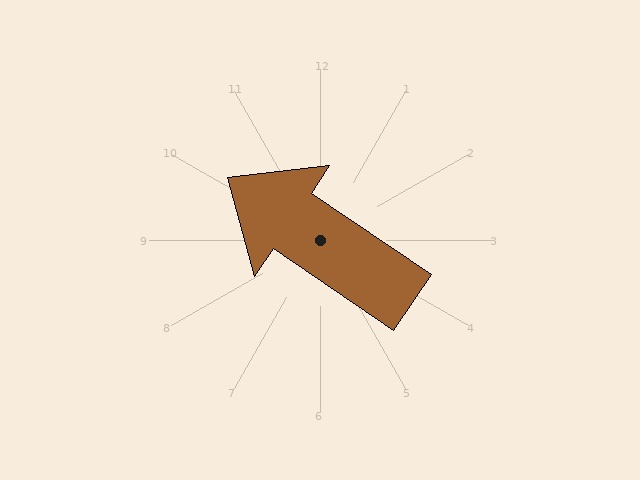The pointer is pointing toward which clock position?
Roughly 10 o'clock.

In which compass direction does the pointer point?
Northwest.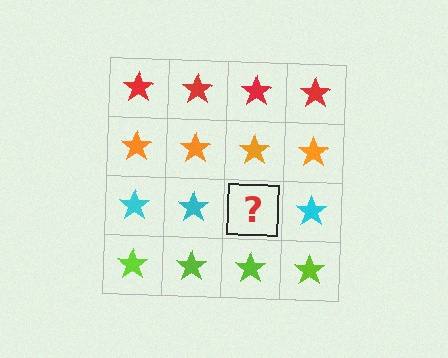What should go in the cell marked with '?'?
The missing cell should contain a cyan star.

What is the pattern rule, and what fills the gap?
The rule is that each row has a consistent color. The gap should be filled with a cyan star.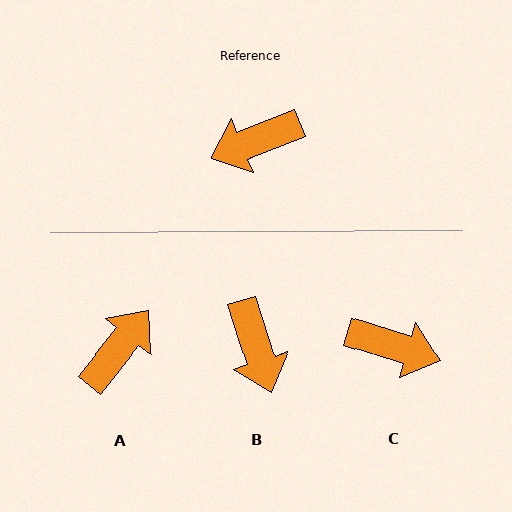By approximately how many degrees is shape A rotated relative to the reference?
Approximately 150 degrees clockwise.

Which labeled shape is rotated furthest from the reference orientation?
A, about 150 degrees away.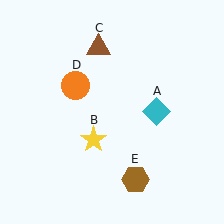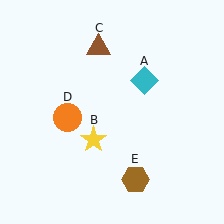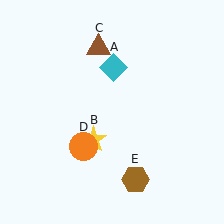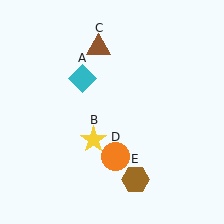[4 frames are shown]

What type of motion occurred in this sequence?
The cyan diamond (object A), orange circle (object D) rotated counterclockwise around the center of the scene.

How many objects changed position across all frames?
2 objects changed position: cyan diamond (object A), orange circle (object D).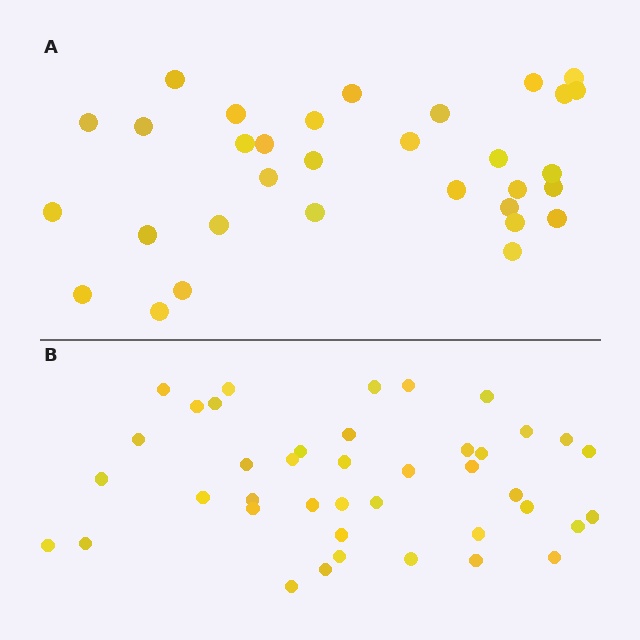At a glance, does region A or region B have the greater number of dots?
Region B (the bottom region) has more dots.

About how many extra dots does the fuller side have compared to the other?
Region B has roughly 8 or so more dots than region A.